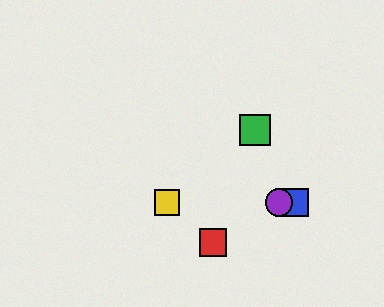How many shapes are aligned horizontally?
3 shapes (the blue square, the yellow square, the purple circle) are aligned horizontally.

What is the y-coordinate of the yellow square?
The yellow square is at y≈202.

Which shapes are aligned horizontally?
The blue square, the yellow square, the purple circle are aligned horizontally.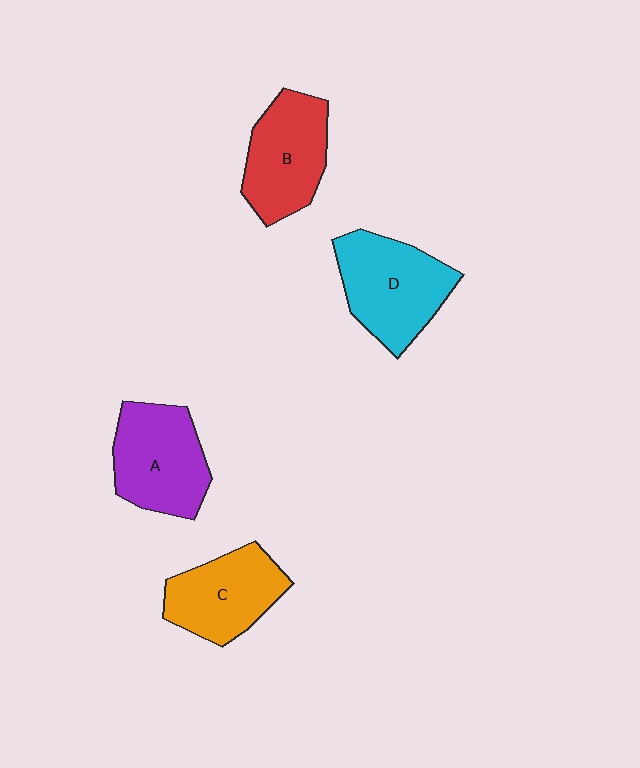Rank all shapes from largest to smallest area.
From largest to smallest: D (cyan), A (purple), B (red), C (orange).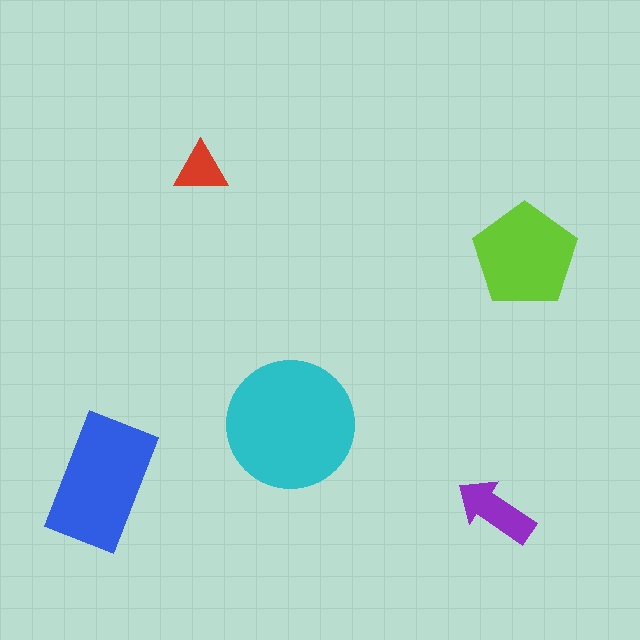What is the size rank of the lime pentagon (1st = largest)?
3rd.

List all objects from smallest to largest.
The red triangle, the purple arrow, the lime pentagon, the blue rectangle, the cyan circle.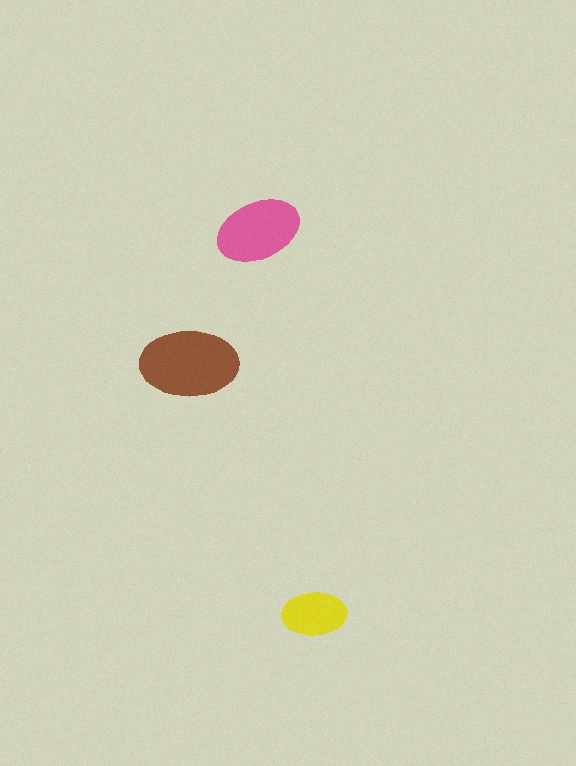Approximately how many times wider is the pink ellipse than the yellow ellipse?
About 1.5 times wider.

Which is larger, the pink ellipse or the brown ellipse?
The brown one.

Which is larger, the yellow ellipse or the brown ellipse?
The brown one.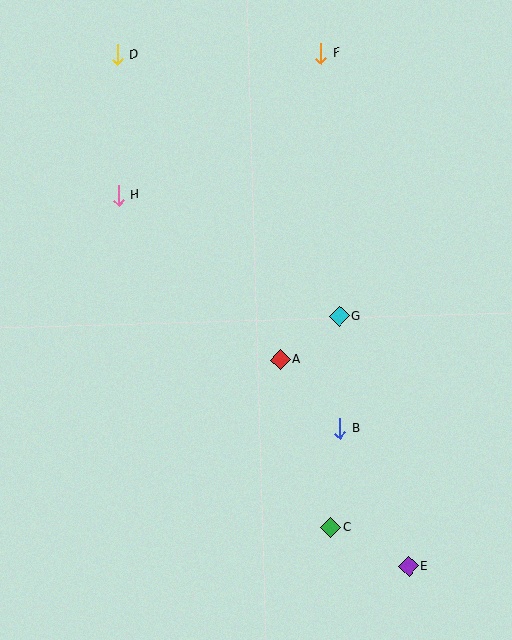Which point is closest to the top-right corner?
Point F is closest to the top-right corner.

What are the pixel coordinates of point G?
Point G is at (339, 316).